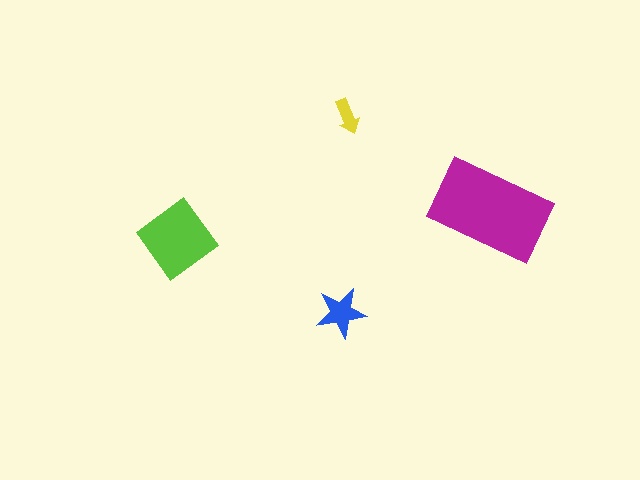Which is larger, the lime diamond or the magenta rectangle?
The magenta rectangle.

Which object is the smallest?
The yellow arrow.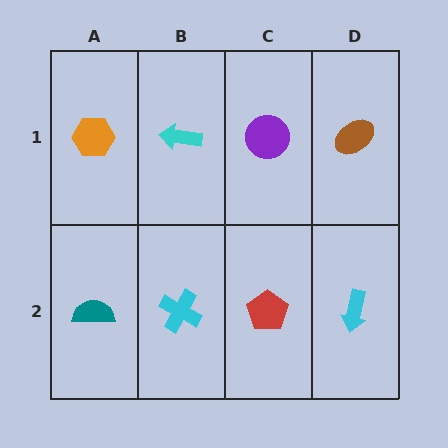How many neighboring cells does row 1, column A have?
2.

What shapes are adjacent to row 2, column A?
An orange hexagon (row 1, column A), a cyan cross (row 2, column B).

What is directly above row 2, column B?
A cyan arrow.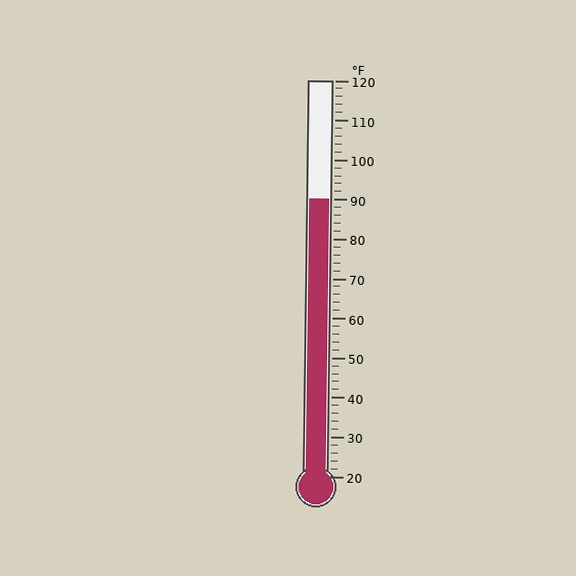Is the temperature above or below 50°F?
The temperature is above 50°F.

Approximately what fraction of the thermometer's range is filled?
The thermometer is filled to approximately 70% of its range.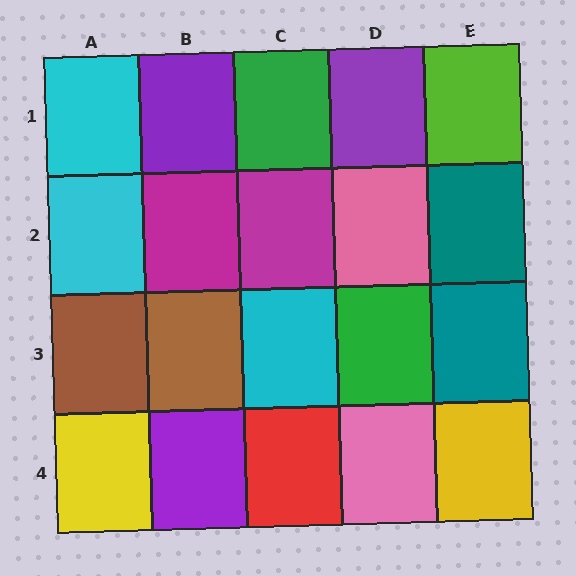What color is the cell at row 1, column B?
Purple.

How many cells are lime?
1 cell is lime.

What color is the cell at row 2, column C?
Magenta.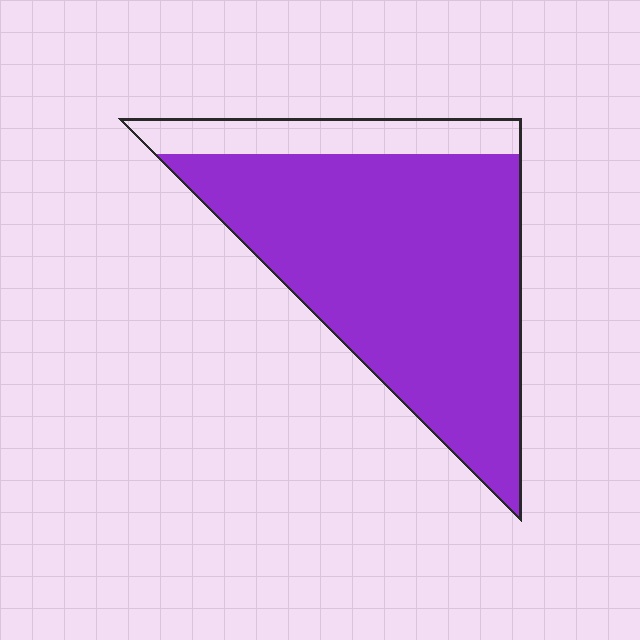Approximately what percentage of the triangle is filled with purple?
Approximately 85%.